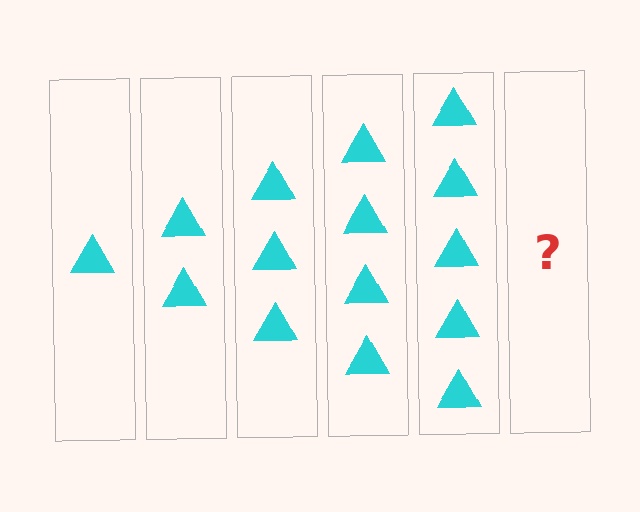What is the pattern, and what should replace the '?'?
The pattern is that each step adds one more triangle. The '?' should be 6 triangles.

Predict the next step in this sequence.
The next step is 6 triangles.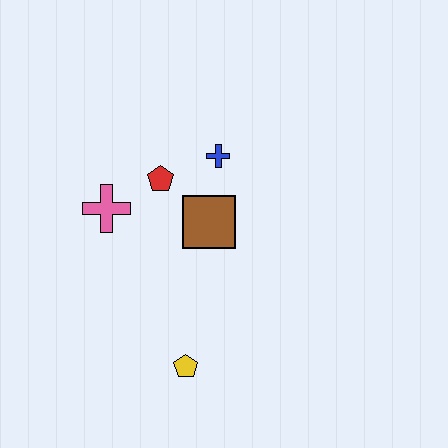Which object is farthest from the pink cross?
The yellow pentagon is farthest from the pink cross.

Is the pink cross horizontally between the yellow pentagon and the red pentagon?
No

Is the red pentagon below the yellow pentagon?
No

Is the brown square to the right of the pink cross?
Yes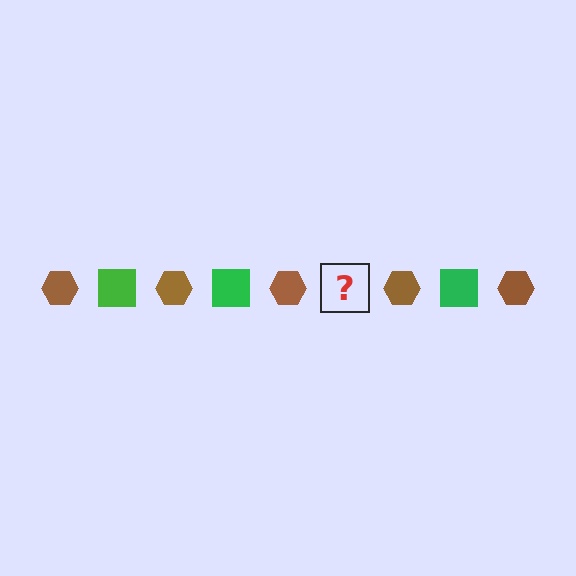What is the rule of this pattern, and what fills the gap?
The rule is that the pattern alternates between brown hexagon and green square. The gap should be filled with a green square.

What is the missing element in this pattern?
The missing element is a green square.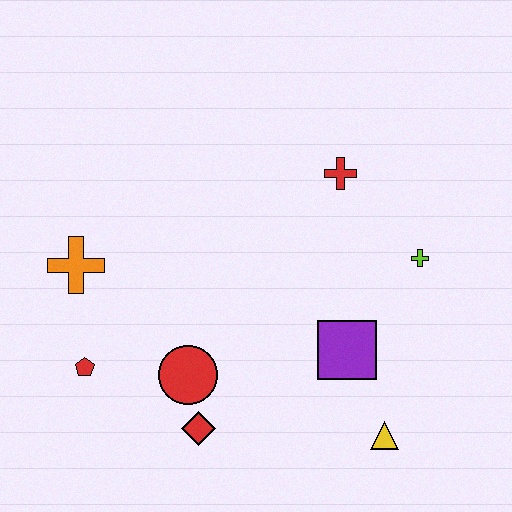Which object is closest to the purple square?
The yellow triangle is closest to the purple square.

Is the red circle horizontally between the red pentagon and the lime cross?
Yes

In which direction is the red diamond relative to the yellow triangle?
The red diamond is to the left of the yellow triangle.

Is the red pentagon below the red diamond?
No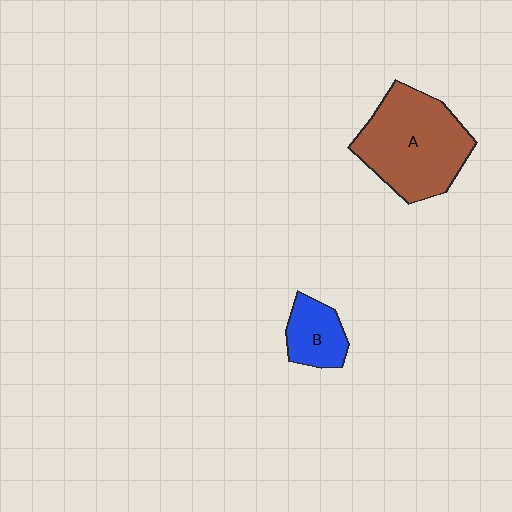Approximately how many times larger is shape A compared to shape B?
Approximately 2.6 times.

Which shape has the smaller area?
Shape B (blue).